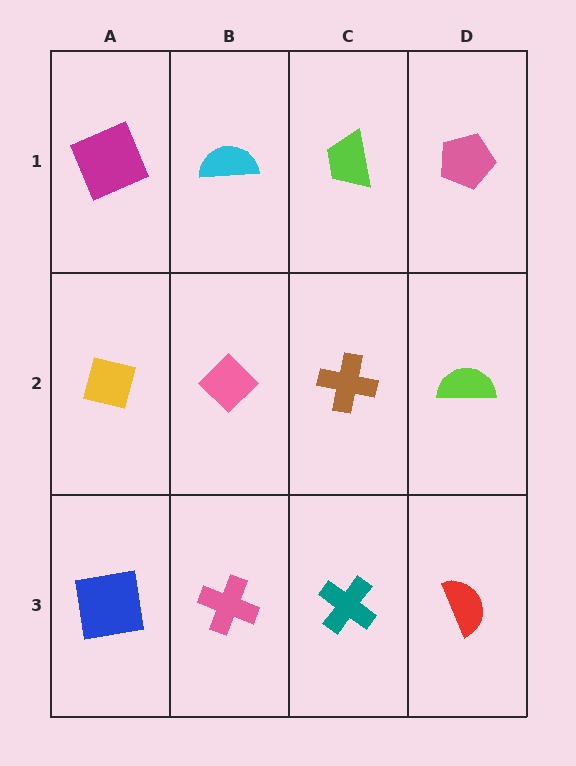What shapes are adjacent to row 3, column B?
A pink diamond (row 2, column B), a blue square (row 3, column A), a teal cross (row 3, column C).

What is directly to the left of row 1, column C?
A cyan semicircle.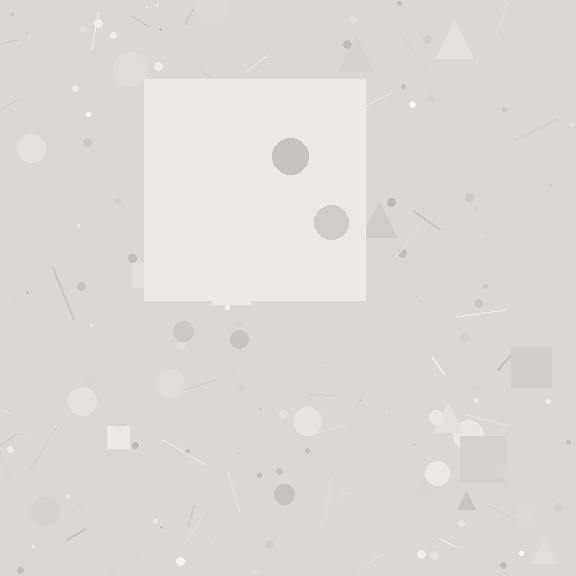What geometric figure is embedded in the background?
A square is embedded in the background.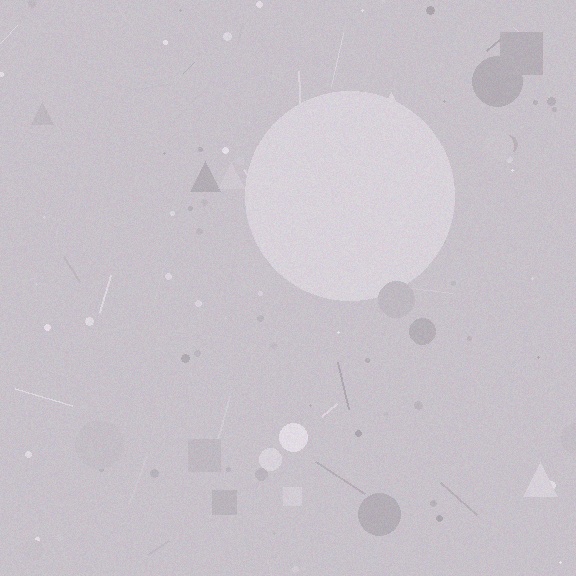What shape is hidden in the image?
A circle is hidden in the image.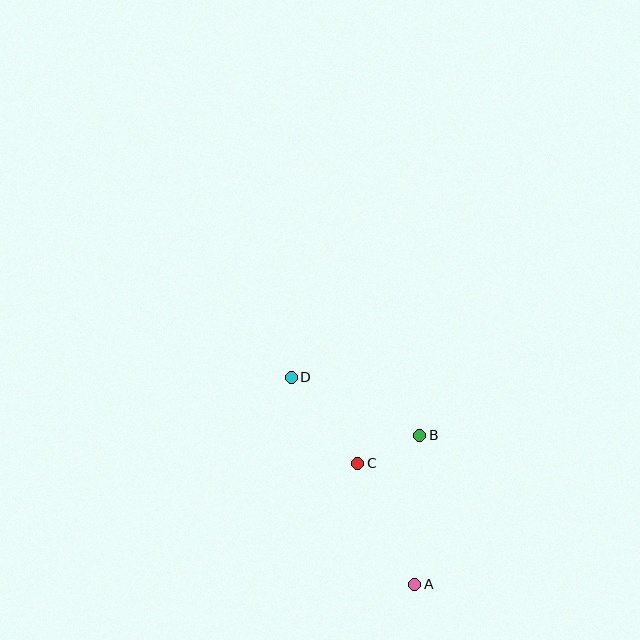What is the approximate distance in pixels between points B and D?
The distance between B and D is approximately 141 pixels.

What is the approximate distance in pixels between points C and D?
The distance between C and D is approximately 108 pixels.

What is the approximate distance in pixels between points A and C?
The distance between A and C is approximately 134 pixels.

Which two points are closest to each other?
Points B and C are closest to each other.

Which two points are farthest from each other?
Points A and D are farthest from each other.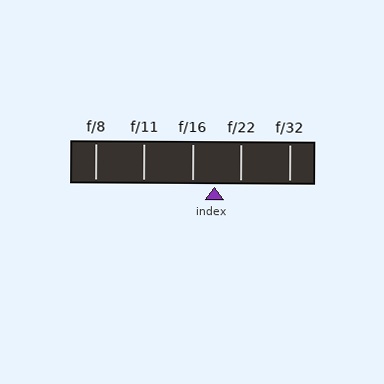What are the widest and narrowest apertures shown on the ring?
The widest aperture shown is f/8 and the narrowest is f/32.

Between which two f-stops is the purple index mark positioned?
The index mark is between f/16 and f/22.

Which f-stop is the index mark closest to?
The index mark is closest to f/16.